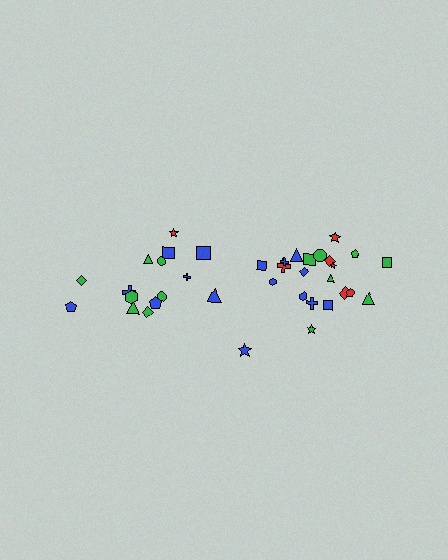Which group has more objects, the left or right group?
The right group.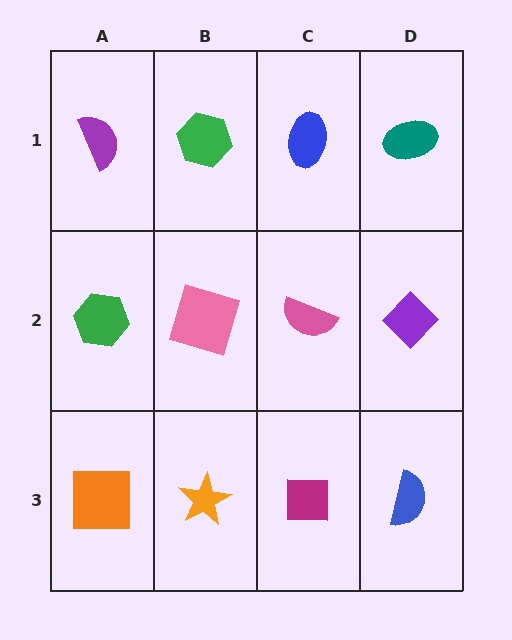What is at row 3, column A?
An orange square.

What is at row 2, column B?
A pink square.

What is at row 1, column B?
A green hexagon.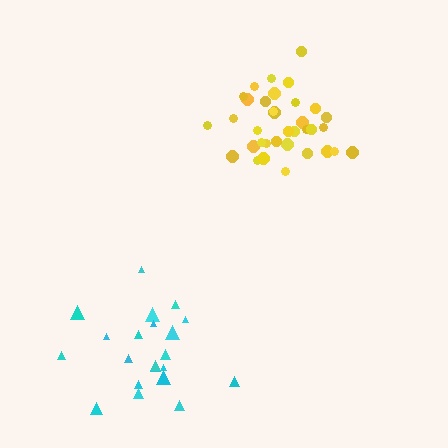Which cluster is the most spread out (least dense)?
Cyan.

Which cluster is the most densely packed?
Yellow.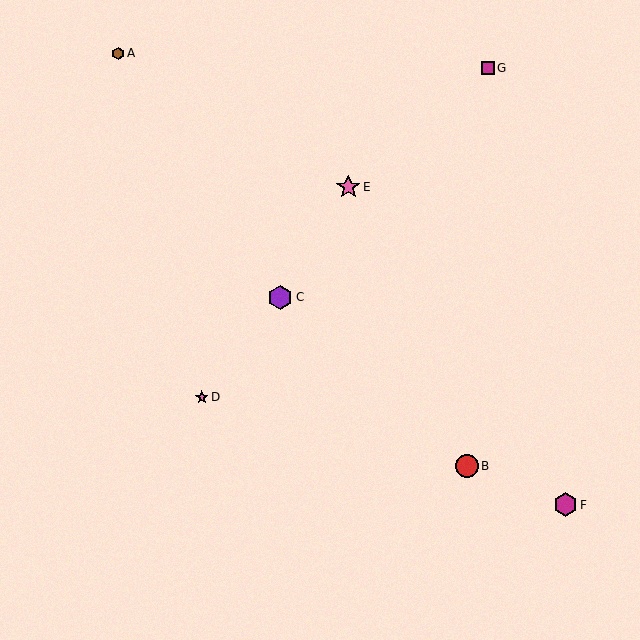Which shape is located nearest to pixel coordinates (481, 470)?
The red circle (labeled B) at (467, 466) is nearest to that location.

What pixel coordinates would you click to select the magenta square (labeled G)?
Click at (488, 68) to select the magenta square G.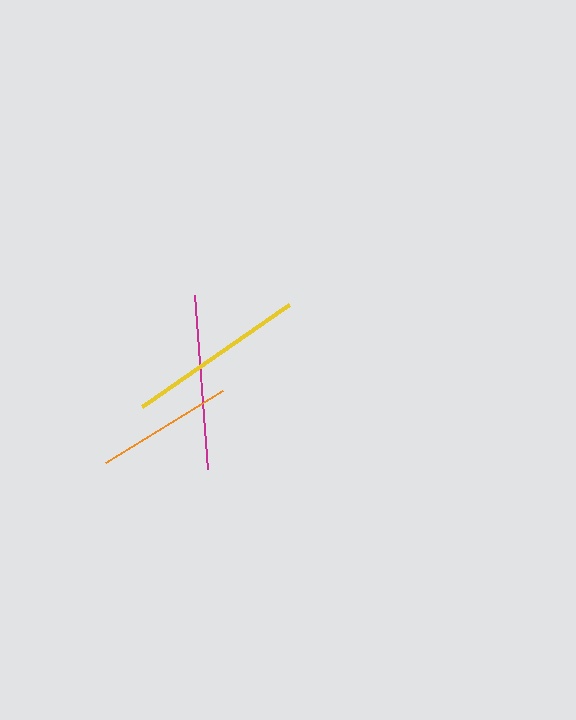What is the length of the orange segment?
The orange segment is approximately 137 pixels long.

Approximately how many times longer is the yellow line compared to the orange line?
The yellow line is approximately 1.3 times the length of the orange line.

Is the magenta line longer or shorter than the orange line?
The magenta line is longer than the orange line.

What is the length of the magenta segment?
The magenta segment is approximately 175 pixels long.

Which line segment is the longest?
The yellow line is the longest at approximately 180 pixels.